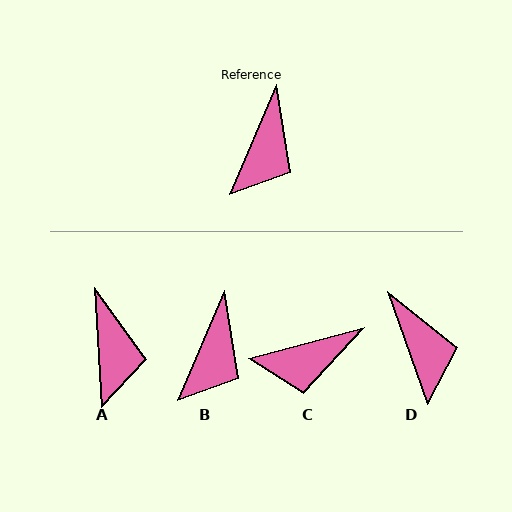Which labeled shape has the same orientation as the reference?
B.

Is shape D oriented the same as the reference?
No, it is off by about 43 degrees.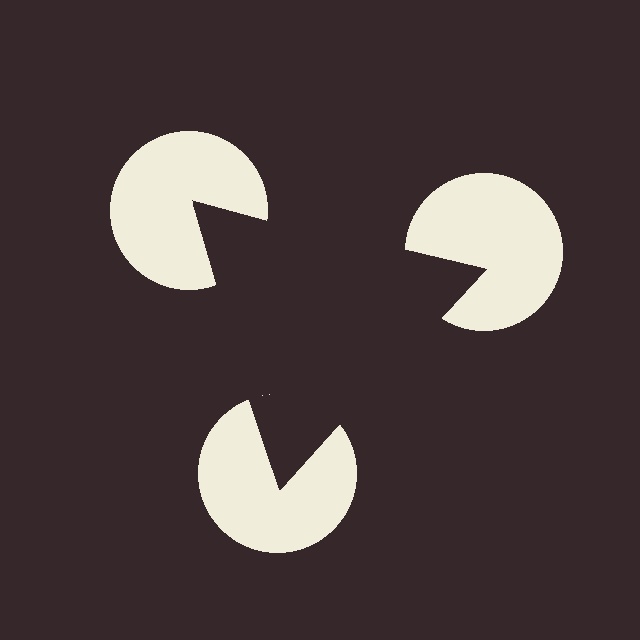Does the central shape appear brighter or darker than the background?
It typically appears slightly darker than the background, even though no actual brightness change is drawn.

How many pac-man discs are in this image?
There are 3 — one at each vertex of the illusory triangle.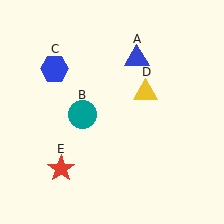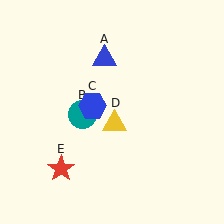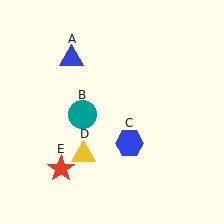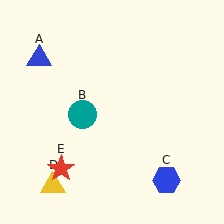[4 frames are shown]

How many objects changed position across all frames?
3 objects changed position: blue triangle (object A), blue hexagon (object C), yellow triangle (object D).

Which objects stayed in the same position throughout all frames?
Teal circle (object B) and red star (object E) remained stationary.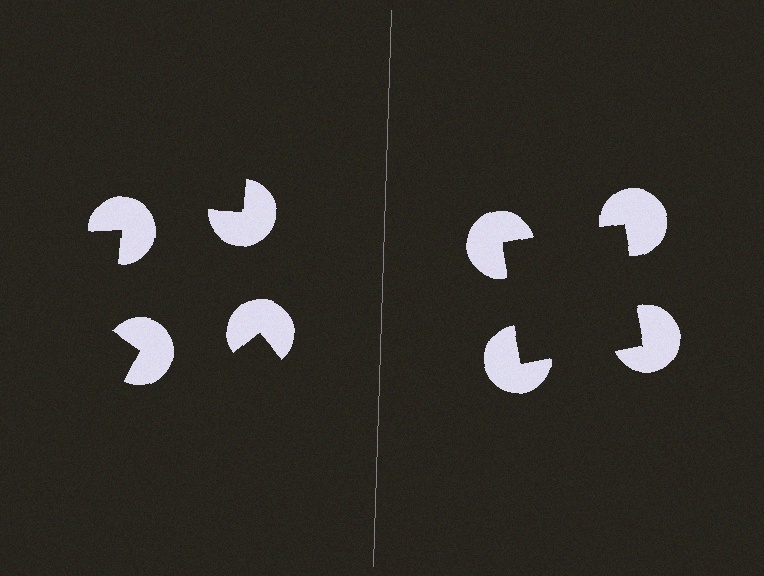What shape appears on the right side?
An illusory square.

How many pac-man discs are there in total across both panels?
8 — 4 on each side.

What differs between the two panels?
The pac-man discs are positioned identically on both sides; only the wedge orientations differ. On the right they align to a square; on the left they are misaligned.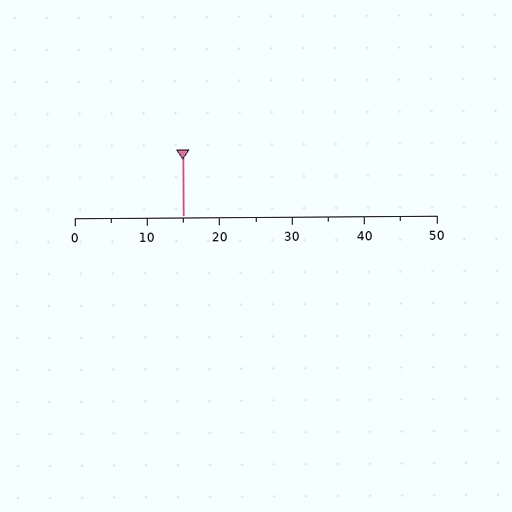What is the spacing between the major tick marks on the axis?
The major ticks are spaced 10 apart.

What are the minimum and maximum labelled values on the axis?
The axis runs from 0 to 50.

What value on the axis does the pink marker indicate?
The marker indicates approximately 15.